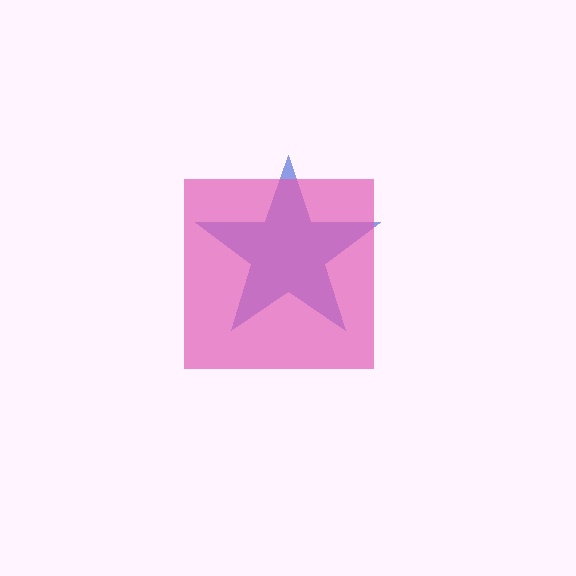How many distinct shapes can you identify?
There are 2 distinct shapes: a blue star, a pink square.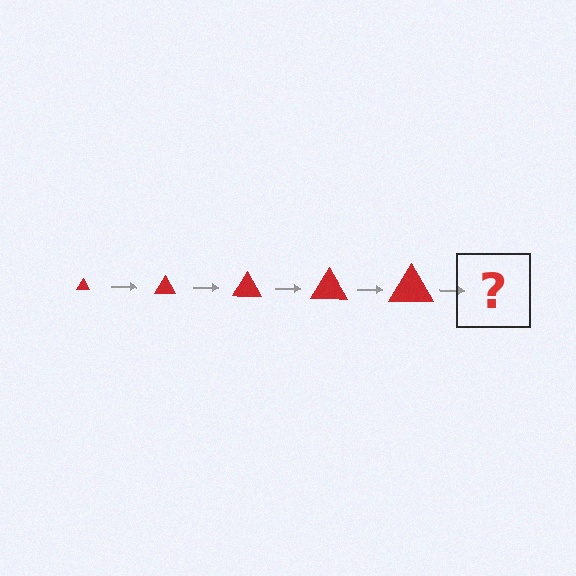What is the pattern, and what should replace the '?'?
The pattern is that the triangle gets progressively larger each step. The '?' should be a red triangle, larger than the previous one.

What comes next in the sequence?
The next element should be a red triangle, larger than the previous one.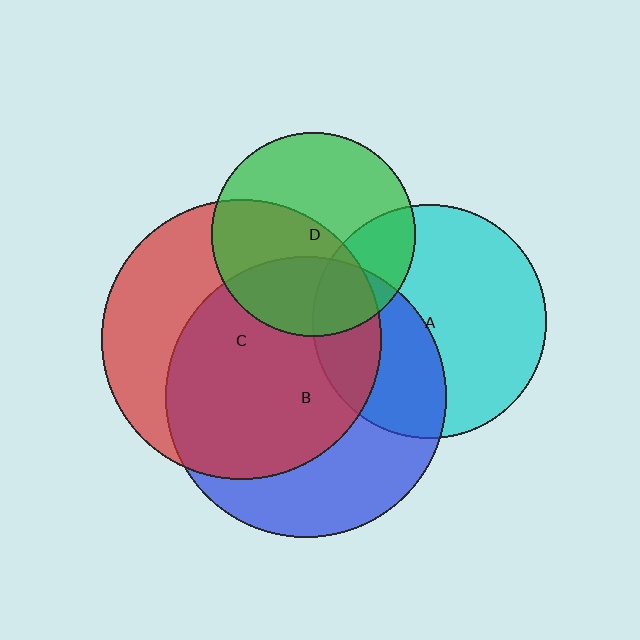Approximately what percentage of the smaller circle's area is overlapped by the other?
Approximately 25%.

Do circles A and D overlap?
Yes.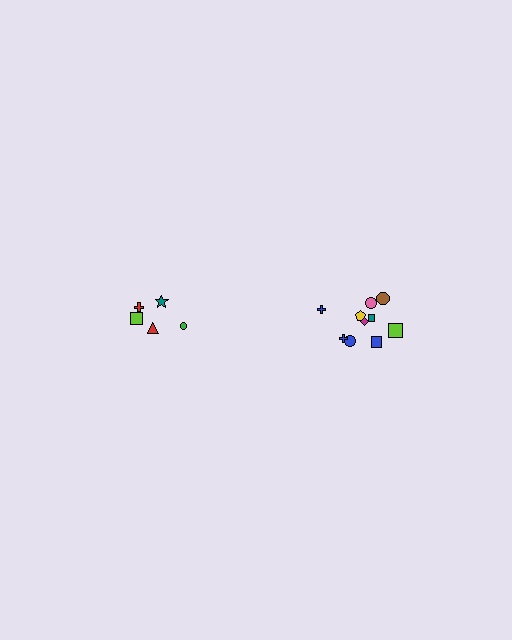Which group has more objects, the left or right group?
The right group.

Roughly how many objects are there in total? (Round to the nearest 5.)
Roughly 15 objects in total.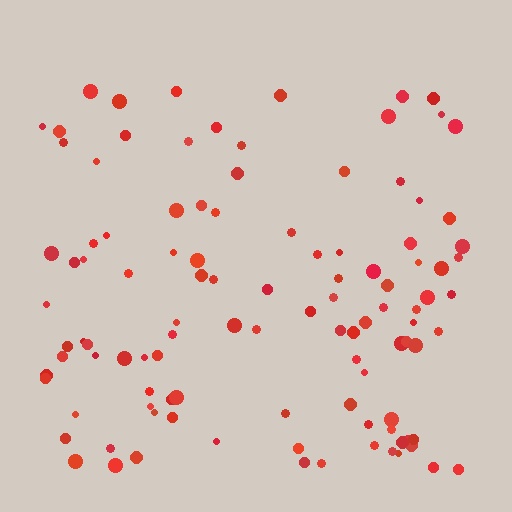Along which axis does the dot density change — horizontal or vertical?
Vertical.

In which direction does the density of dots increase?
From top to bottom, with the bottom side densest.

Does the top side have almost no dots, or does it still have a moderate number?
Still a moderate number, just noticeably fewer than the bottom.